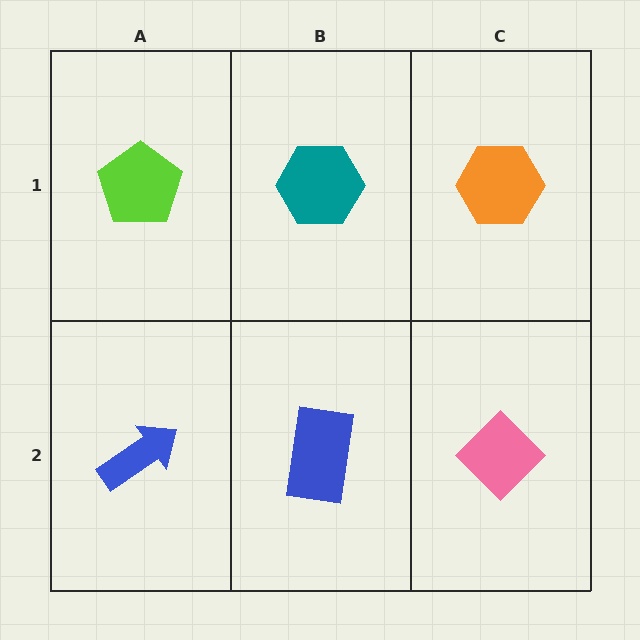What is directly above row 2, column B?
A teal hexagon.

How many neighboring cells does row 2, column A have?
2.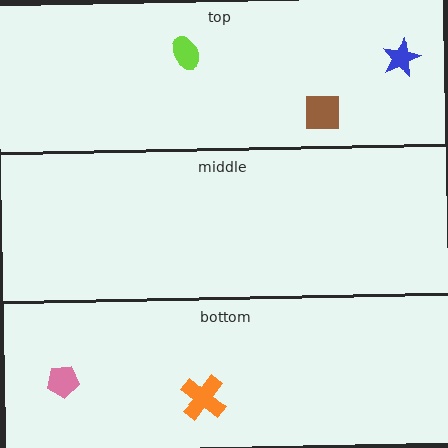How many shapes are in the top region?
3.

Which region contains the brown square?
The top region.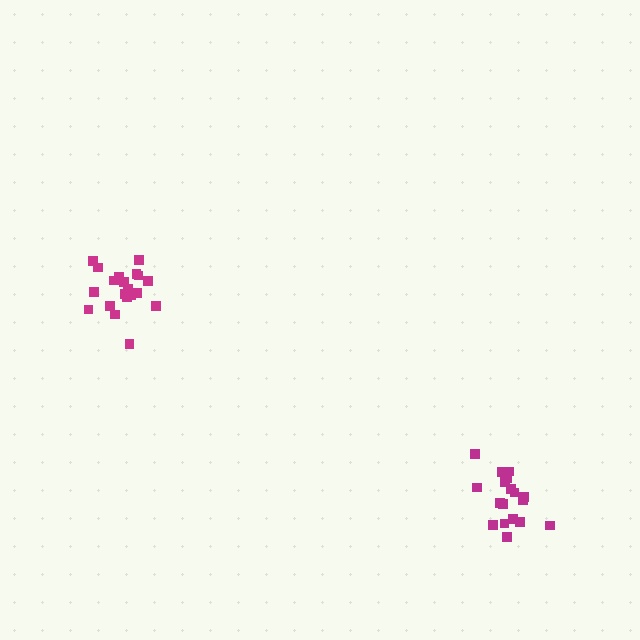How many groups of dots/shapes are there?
There are 2 groups.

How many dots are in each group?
Group 1: 20 dots, Group 2: 19 dots (39 total).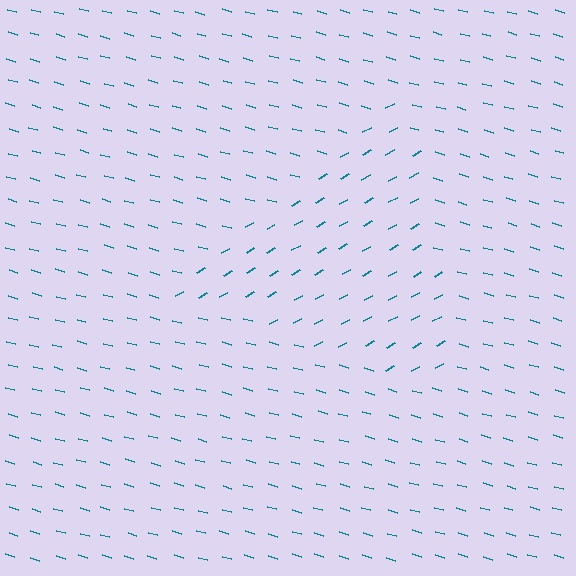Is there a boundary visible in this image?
Yes, there is a texture boundary formed by a change in line orientation.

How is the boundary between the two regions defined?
The boundary is defined purely by a change in line orientation (approximately 45 degrees difference). All lines are the same color and thickness.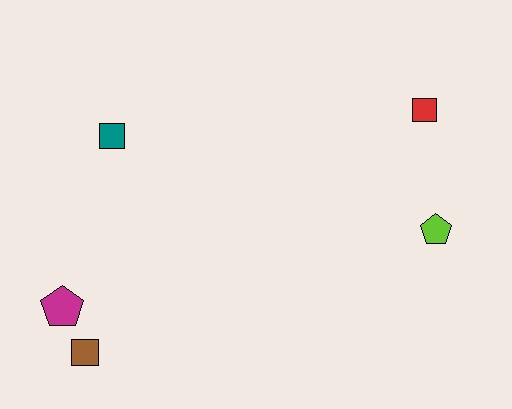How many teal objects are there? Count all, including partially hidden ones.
There is 1 teal object.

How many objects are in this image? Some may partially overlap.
There are 5 objects.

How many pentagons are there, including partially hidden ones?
There are 2 pentagons.